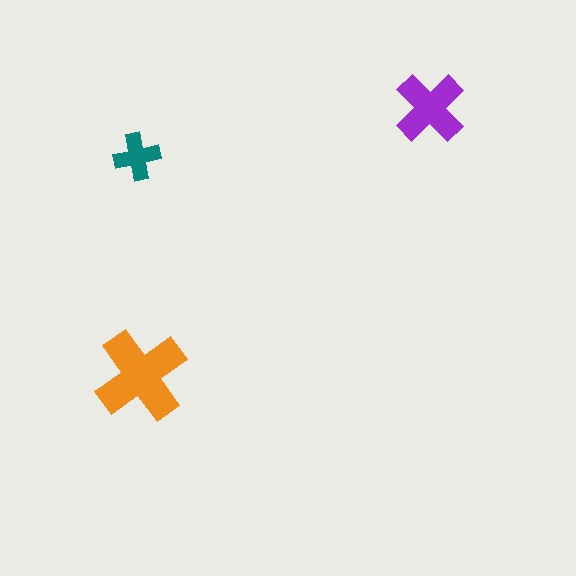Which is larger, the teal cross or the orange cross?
The orange one.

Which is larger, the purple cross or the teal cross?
The purple one.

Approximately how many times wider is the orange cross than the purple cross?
About 1.5 times wider.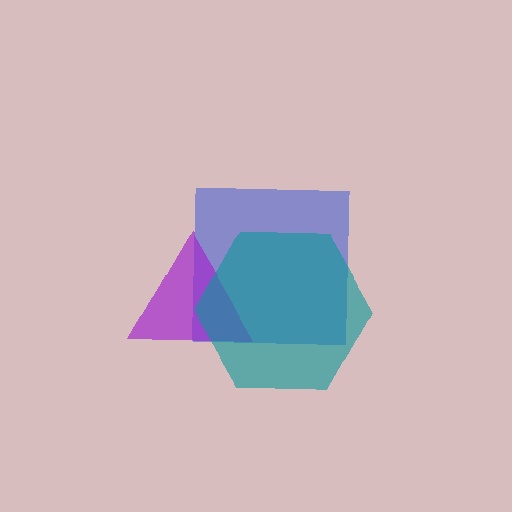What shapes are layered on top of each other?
The layered shapes are: a blue square, a purple triangle, a teal hexagon.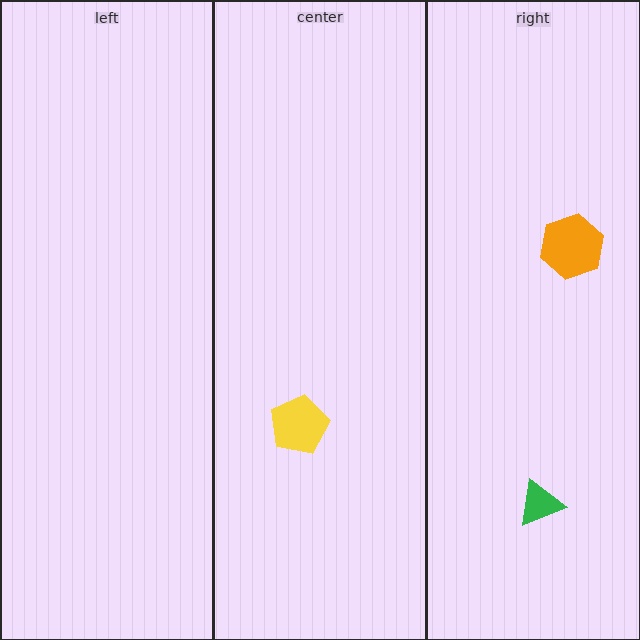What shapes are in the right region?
The green triangle, the orange hexagon.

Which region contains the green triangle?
The right region.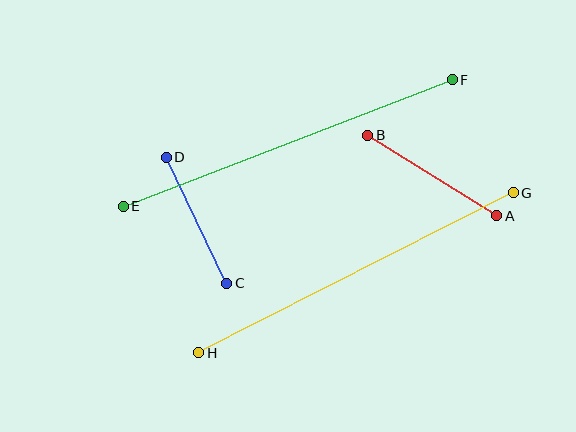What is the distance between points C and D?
The distance is approximately 140 pixels.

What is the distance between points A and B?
The distance is approximately 152 pixels.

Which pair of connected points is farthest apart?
Points G and H are farthest apart.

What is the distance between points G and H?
The distance is approximately 353 pixels.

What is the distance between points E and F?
The distance is approximately 353 pixels.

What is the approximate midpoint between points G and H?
The midpoint is at approximately (356, 273) pixels.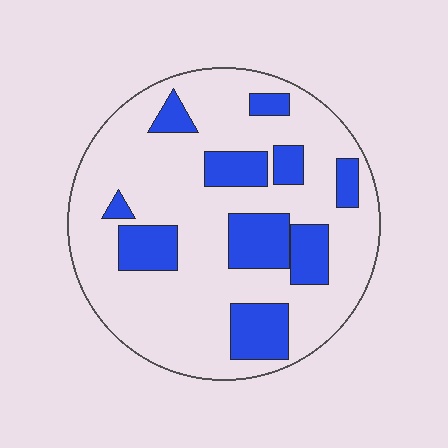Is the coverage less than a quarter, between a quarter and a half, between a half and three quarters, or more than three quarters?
Less than a quarter.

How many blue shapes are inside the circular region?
10.